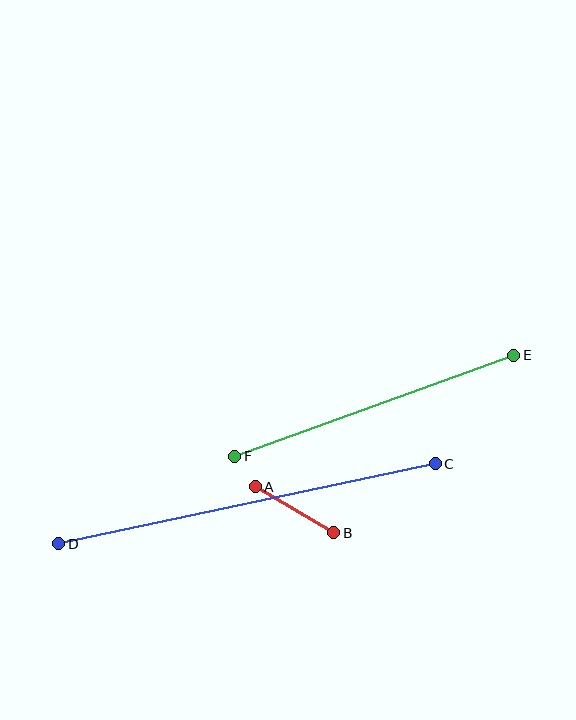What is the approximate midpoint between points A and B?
The midpoint is at approximately (294, 510) pixels.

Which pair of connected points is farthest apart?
Points C and D are farthest apart.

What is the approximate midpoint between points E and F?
The midpoint is at approximately (374, 406) pixels.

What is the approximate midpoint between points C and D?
The midpoint is at approximately (247, 504) pixels.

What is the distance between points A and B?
The distance is approximately 91 pixels.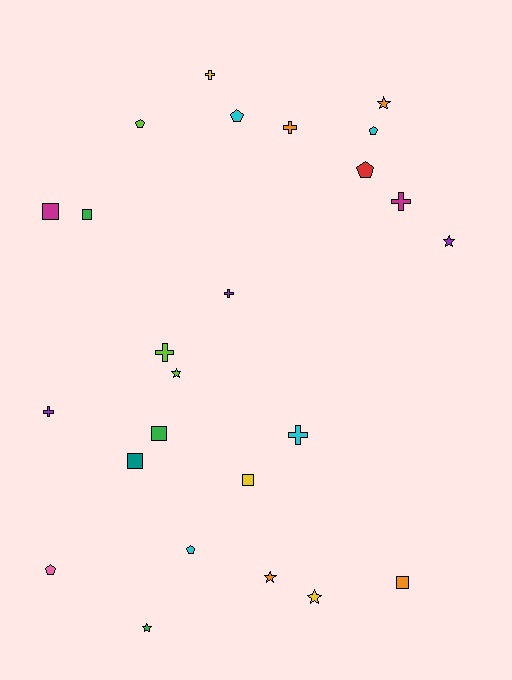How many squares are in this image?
There are 6 squares.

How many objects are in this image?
There are 25 objects.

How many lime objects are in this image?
There are 3 lime objects.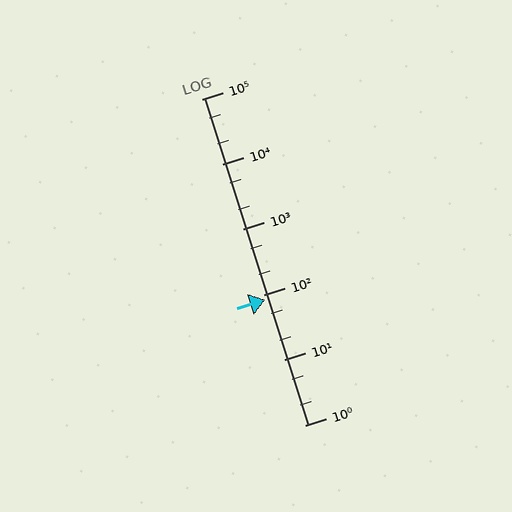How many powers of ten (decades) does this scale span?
The scale spans 5 decades, from 1 to 100000.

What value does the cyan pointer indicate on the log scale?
The pointer indicates approximately 85.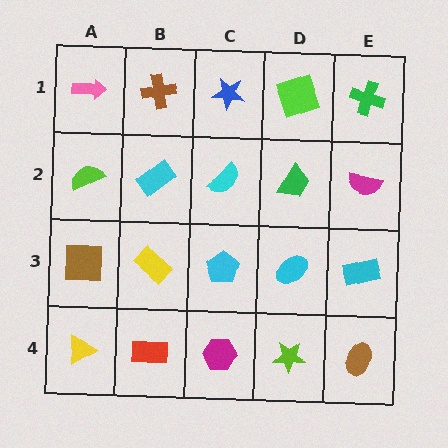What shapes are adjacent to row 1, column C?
A cyan semicircle (row 2, column C), a brown cross (row 1, column B), a lime square (row 1, column D).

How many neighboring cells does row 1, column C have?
3.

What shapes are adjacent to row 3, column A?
A lime semicircle (row 2, column A), a yellow triangle (row 4, column A), a yellow rectangle (row 3, column B).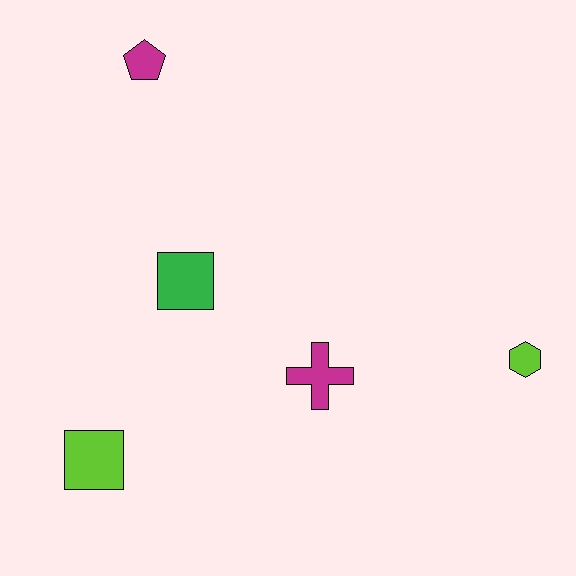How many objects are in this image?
There are 5 objects.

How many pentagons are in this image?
There is 1 pentagon.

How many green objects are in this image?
There is 1 green object.